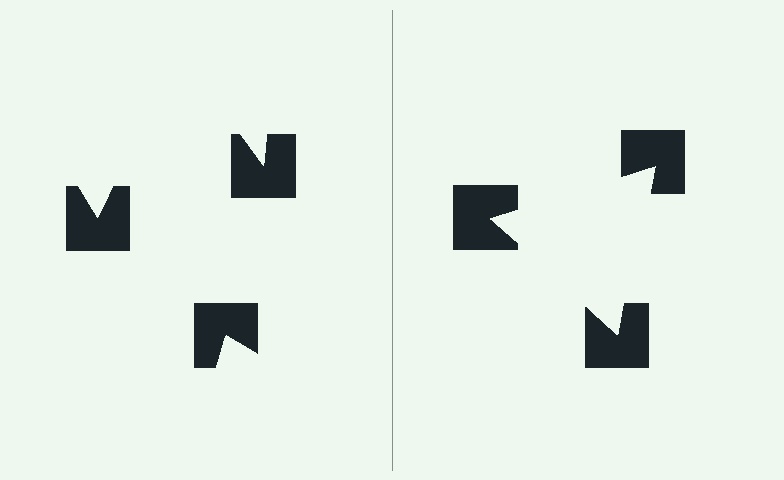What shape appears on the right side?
An illusory triangle.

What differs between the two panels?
The notched squares are positioned identically on both sides; only the wedge orientations differ. On the right they align to a triangle; on the left they are misaligned.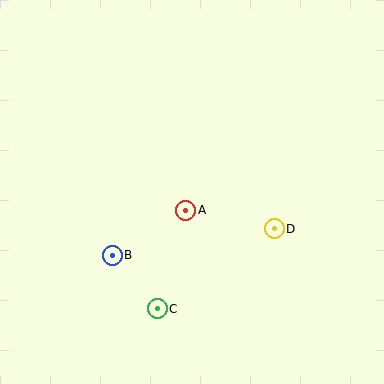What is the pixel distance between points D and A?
The distance between D and A is 90 pixels.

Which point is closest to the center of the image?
Point A at (186, 210) is closest to the center.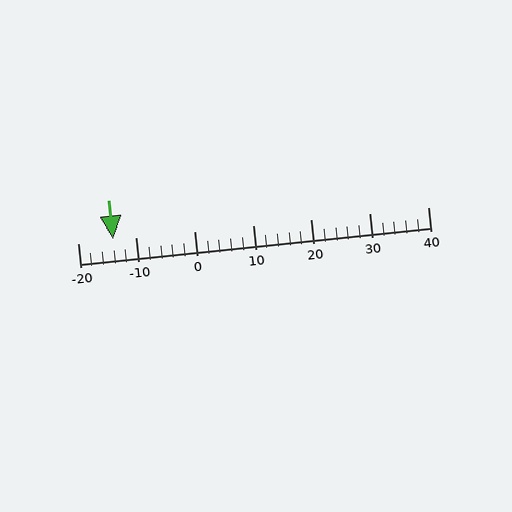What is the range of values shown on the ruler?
The ruler shows values from -20 to 40.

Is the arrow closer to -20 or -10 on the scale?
The arrow is closer to -10.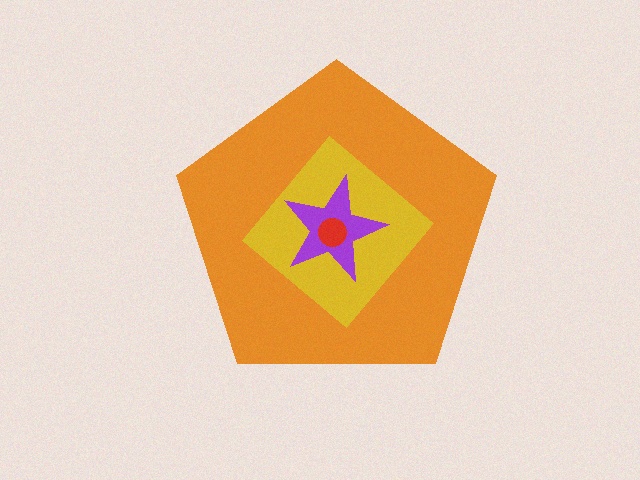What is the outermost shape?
The orange pentagon.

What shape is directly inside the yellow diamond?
The purple star.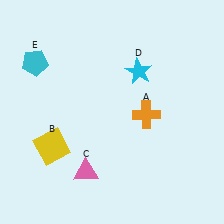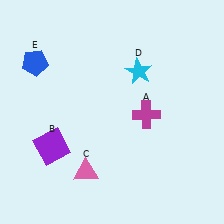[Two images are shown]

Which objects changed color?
A changed from orange to magenta. B changed from yellow to purple. E changed from cyan to blue.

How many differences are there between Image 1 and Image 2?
There are 3 differences between the two images.